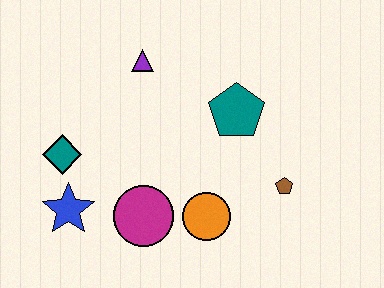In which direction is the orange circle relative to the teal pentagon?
The orange circle is below the teal pentagon.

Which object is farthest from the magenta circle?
The purple triangle is farthest from the magenta circle.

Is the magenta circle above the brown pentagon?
No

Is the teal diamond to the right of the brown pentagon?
No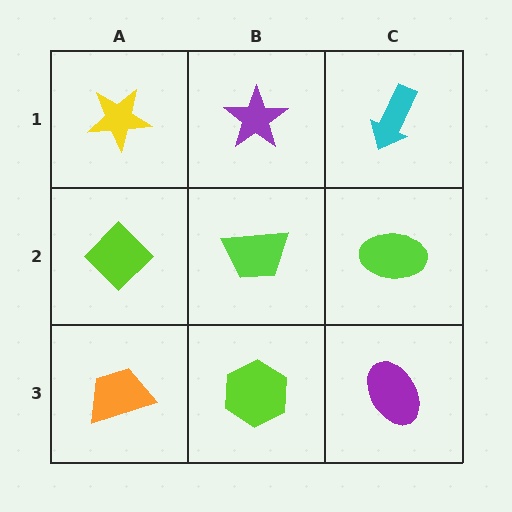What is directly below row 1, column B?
A lime trapezoid.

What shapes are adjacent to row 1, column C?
A lime ellipse (row 2, column C), a purple star (row 1, column B).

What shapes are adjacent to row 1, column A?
A lime diamond (row 2, column A), a purple star (row 1, column B).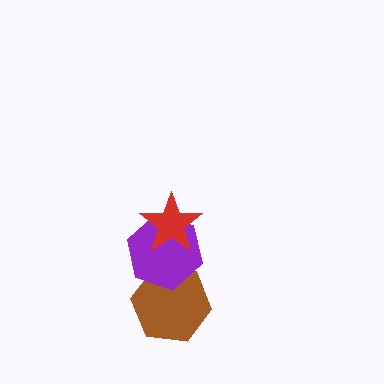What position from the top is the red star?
The red star is 1st from the top.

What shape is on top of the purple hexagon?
The red star is on top of the purple hexagon.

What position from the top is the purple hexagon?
The purple hexagon is 2nd from the top.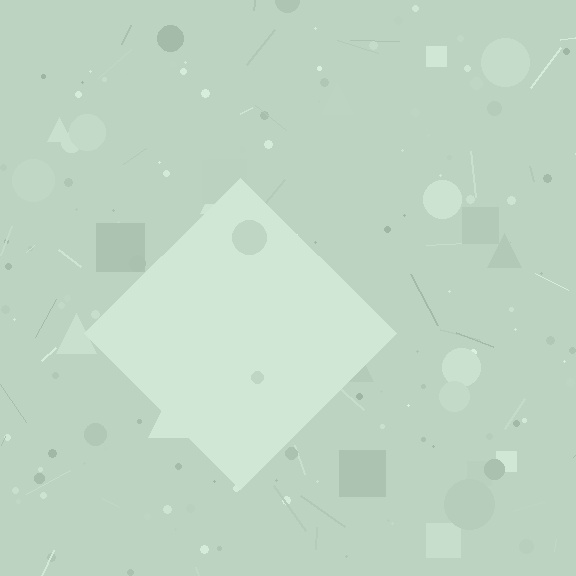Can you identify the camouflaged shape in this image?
The camouflaged shape is a diamond.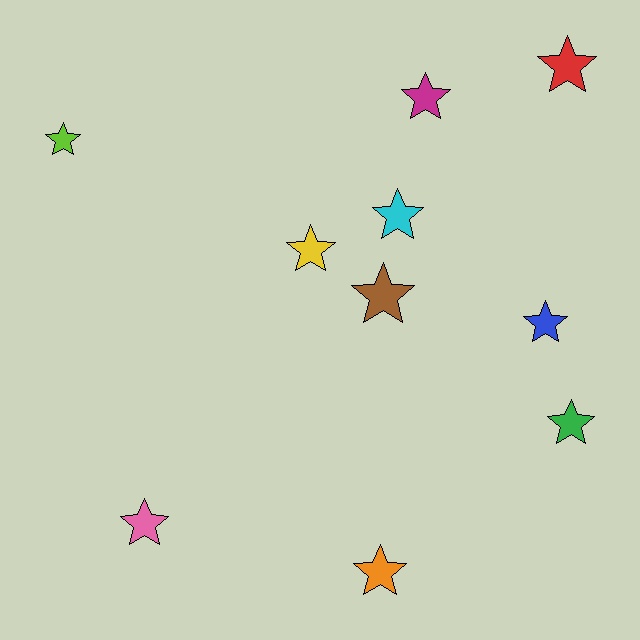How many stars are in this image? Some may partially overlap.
There are 10 stars.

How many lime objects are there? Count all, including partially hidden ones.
There is 1 lime object.